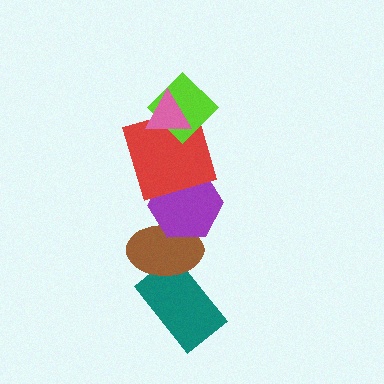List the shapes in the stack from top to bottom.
From top to bottom: the pink triangle, the lime diamond, the red square, the purple hexagon, the brown ellipse, the teal rectangle.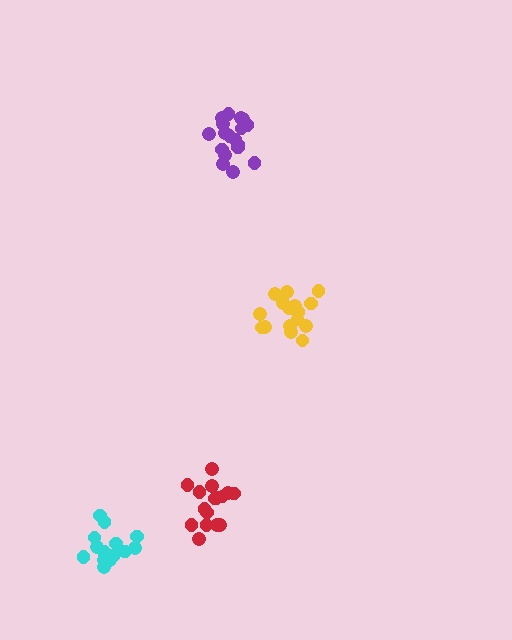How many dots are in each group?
Group 1: 17 dots, Group 2: 18 dots, Group 3: 19 dots, Group 4: 16 dots (70 total).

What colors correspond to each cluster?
The clusters are colored: yellow, purple, cyan, red.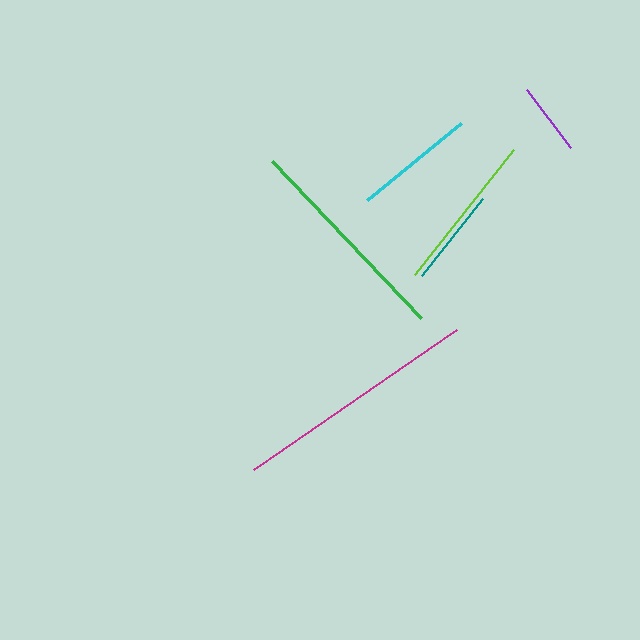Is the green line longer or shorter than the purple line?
The green line is longer than the purple line.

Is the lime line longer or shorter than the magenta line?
The magenta line is longer than the lime line.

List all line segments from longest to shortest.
From longest to shortest: magenta, green, lime, cyan, teal, purple.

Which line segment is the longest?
The magenta line is the longest at approximately 246 pixels.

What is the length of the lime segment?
The lime segment is approximately 159 pixels long.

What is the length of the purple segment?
The purple segment is approximately 72 pixels long.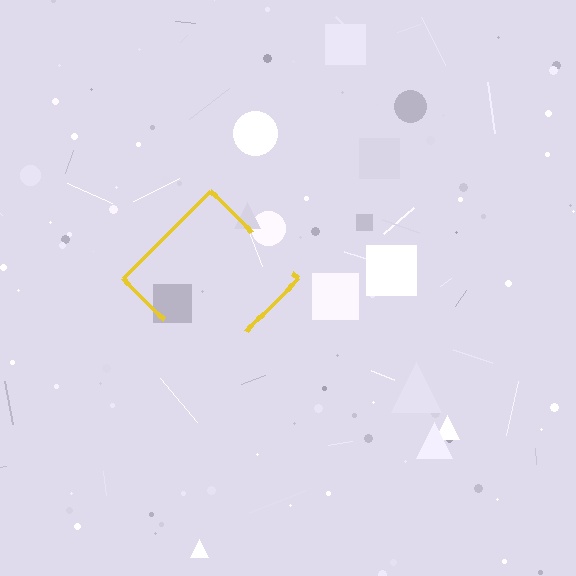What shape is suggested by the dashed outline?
The dashed outline suggests a diamond.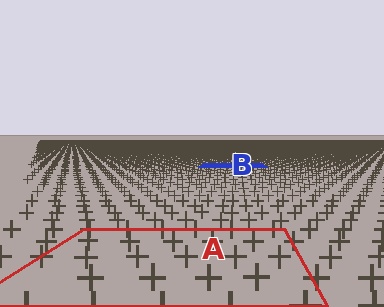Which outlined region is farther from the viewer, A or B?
Region B is farther from the viewer — the texture elements inside it appear smaller and more densely packed.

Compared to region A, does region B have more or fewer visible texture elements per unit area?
Region B has more texture elements per unit area — they are packed more densely because it is farther away.